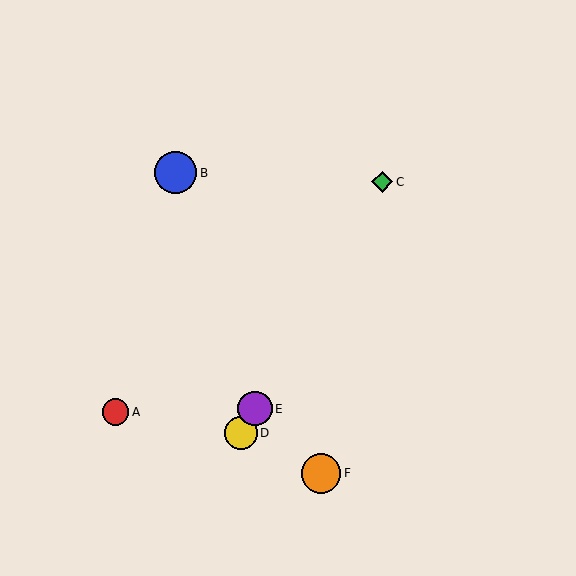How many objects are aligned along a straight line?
3 objects (C, D, E) are aligned along a straight line.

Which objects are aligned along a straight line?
Objects C, D, E are aligned along a straight line.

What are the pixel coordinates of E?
Object E is at (255, 409).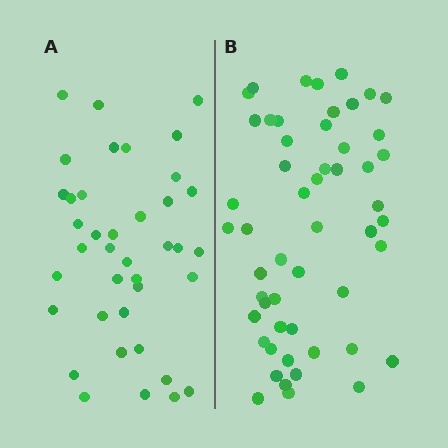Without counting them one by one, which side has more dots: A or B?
Region B (the right region) has more dots.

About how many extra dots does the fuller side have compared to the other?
Region B has approximately 15 more dots than region A.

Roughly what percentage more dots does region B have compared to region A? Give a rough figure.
About 35% more.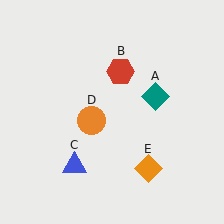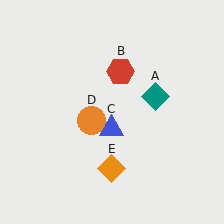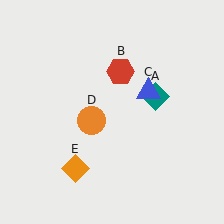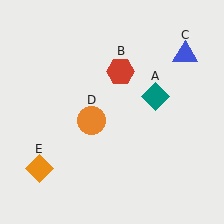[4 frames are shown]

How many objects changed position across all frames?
2 objects changed position: blue triangle (object C), orange diamond (object E).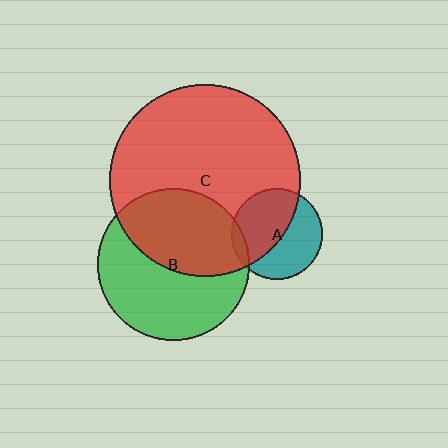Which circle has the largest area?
Circle C (red).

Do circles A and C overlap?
Yes.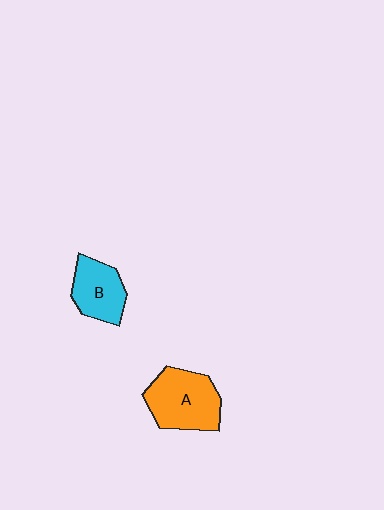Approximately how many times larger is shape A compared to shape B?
Approximately 1.4 times.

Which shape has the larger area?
Shape A (orange).